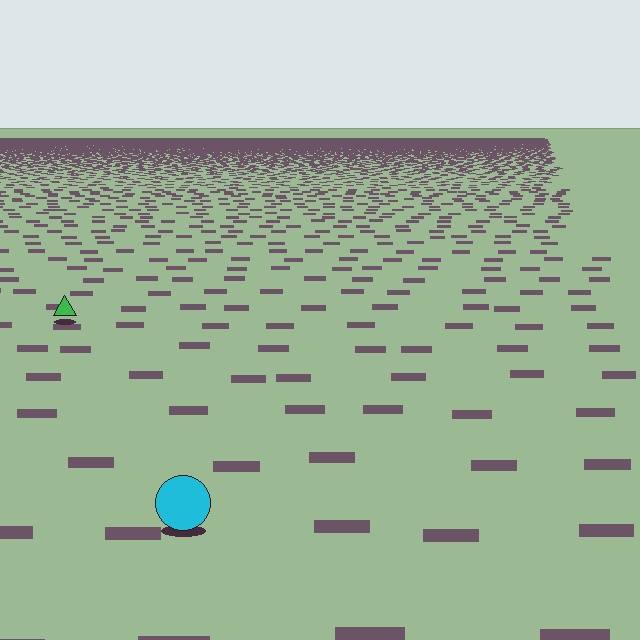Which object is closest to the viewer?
The cyan circle is closest. The texture marks near it are larger and more spread out.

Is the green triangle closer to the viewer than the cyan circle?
No. The cyan circle is closer — you can tell from the texture gradient: the ground texture is coarser near it.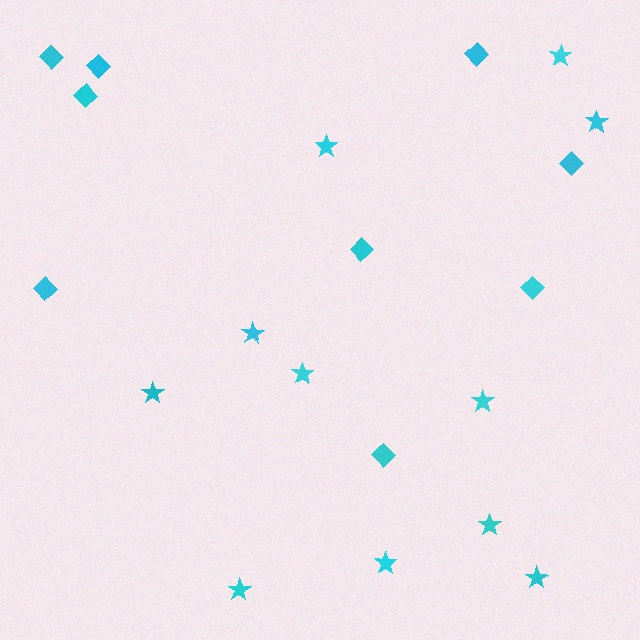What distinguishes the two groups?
There are 2 groups: one group of stars (11) and one group of diamonds (9).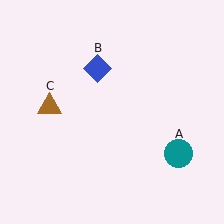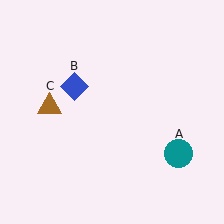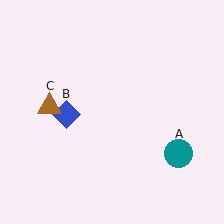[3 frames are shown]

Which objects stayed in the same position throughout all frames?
Teal circle (object A) and brown triangle (object C) remained stationary.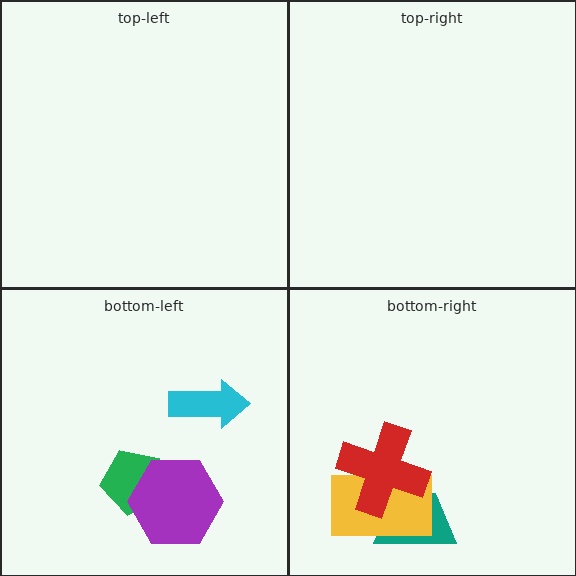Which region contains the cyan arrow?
The bottom-left region.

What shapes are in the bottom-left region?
The green pentagon, the purple hexagon, the cyan arrow.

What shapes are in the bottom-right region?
The teal trapezoid, the yellow rectangle, the red cross.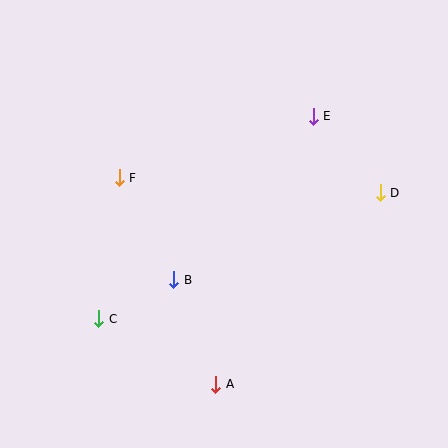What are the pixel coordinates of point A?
Point A is at (216, 384).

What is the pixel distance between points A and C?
The distance between A and C is 134 pixels.